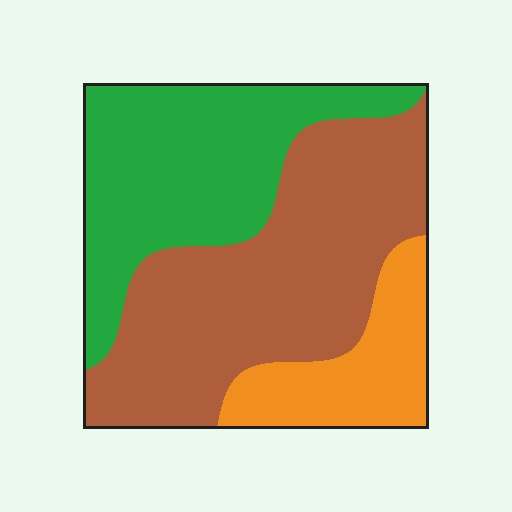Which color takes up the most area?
Brown, at roughly 50%.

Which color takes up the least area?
Orange, at roughly 15%.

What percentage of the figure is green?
Green takes up about one third (1/3) of the figure.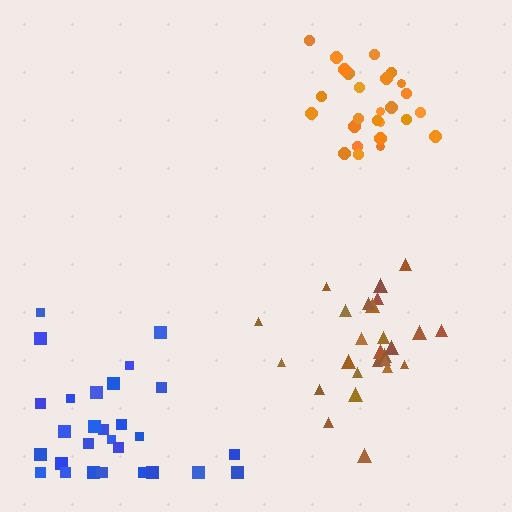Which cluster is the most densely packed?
Orange.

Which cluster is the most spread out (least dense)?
Blue.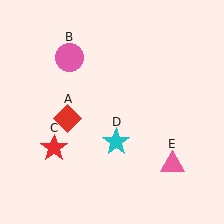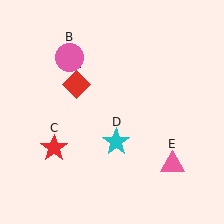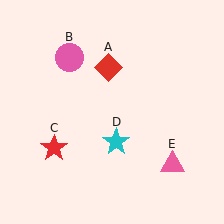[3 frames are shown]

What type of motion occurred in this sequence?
The red diamond (object A) rotated clockwise around the center of the scene.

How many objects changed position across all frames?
1 object changed position: red diamond (object A).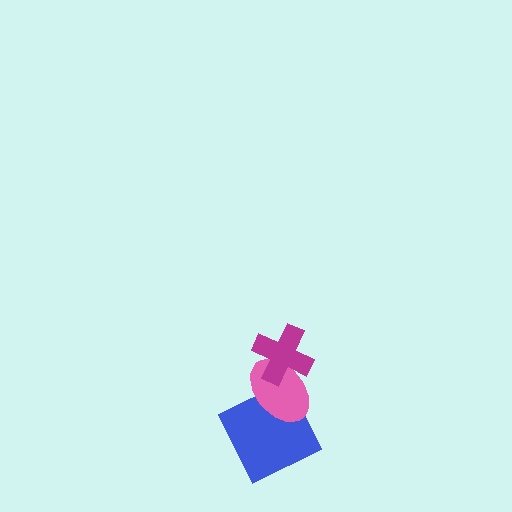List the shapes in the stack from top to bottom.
From top to bottom: the magenta cross, the pink ellipse, the blue square.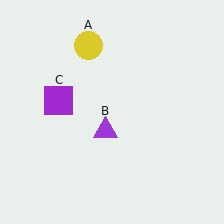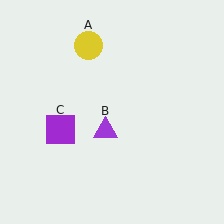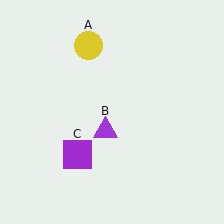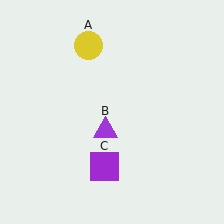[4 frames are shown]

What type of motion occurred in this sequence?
The purple square (object C) rotated counterclockwise around the center of the scene.